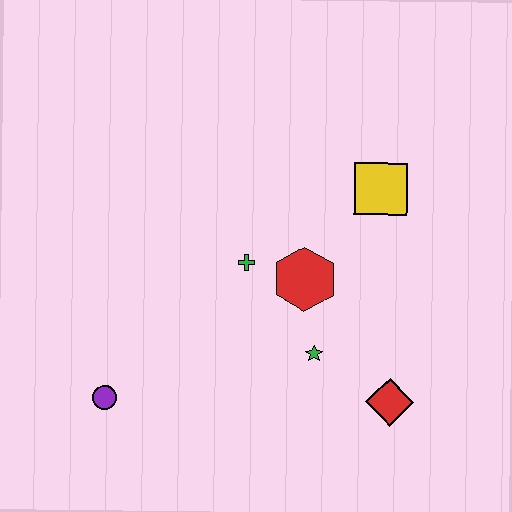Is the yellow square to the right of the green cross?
Yes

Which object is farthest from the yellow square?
The purple circle is farthest from the yellow square.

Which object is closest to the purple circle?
The green cross is closest to the purple circle.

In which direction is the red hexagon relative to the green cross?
The red hexagon is to the right of the green cross.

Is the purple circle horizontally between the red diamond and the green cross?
No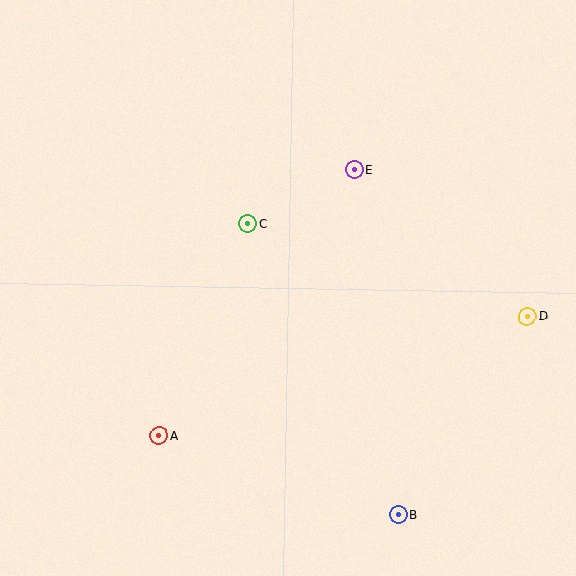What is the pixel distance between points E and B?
The distance between E and B is 347 pixels.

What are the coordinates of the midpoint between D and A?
The midpoint between D and A is at (343, 376).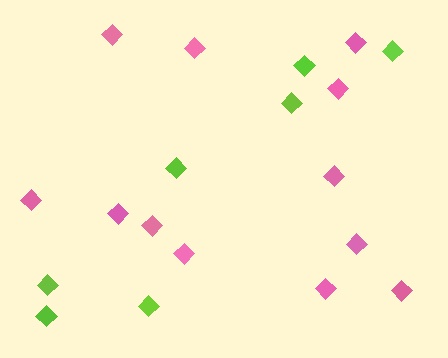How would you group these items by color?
There are 2 groups: one group of pink diamonds (12) and one group of lime diamonds (7).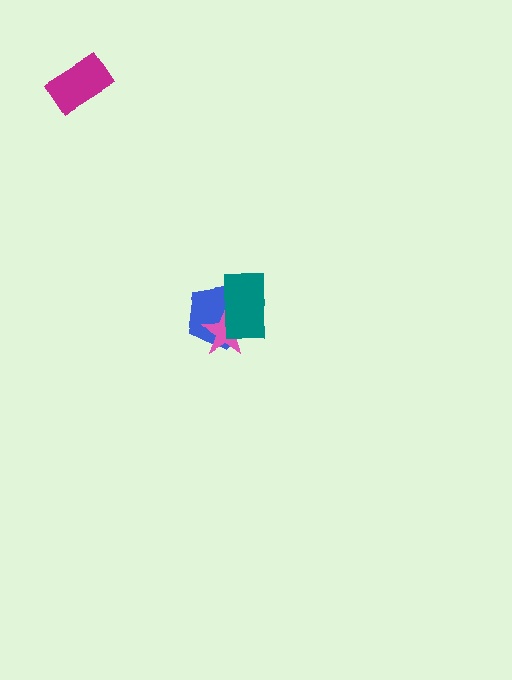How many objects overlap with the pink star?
2 objects overlap with the pink star.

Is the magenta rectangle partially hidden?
No, no other shape covers it.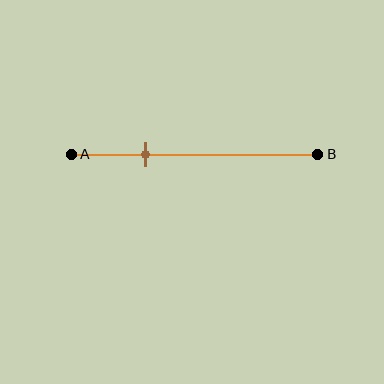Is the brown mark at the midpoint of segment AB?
No, the mark is at about 30% from A, not at the 50% midpoint.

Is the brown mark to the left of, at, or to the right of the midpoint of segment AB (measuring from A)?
The brown mark is to the left of the midpoint of segment AB.